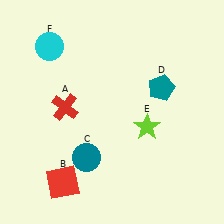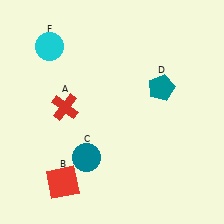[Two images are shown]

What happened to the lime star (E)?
The lime star (E) was removed in Image 2. It was in the bottom-right area of Image 1.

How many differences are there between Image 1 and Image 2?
There is 1 difference between the two images.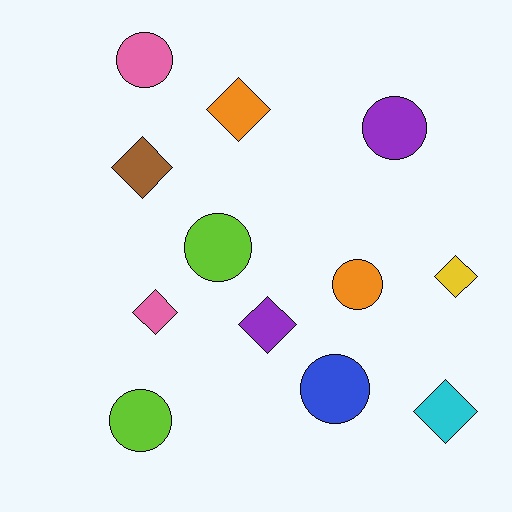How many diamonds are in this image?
There are 6 diamonds.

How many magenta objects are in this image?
There are no magenta objects.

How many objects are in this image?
There are 12 objects.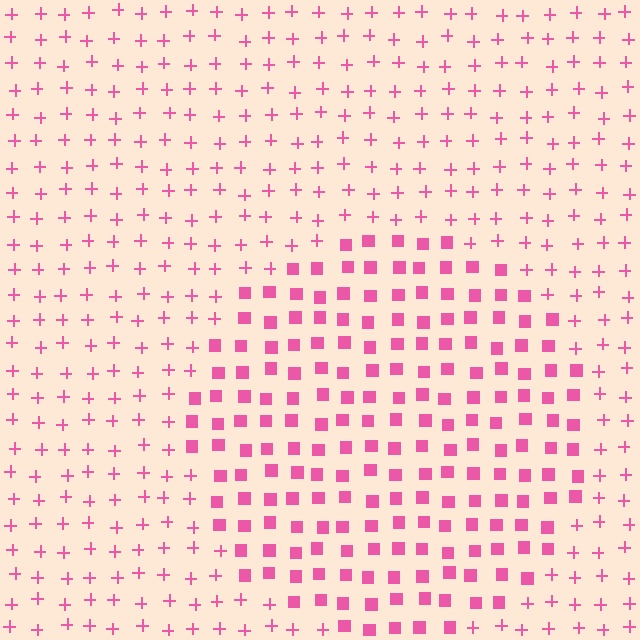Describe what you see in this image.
The image is filled with small pink elements arranged in a uniform grid. A circle-shaped region contains squares, while the surrounding area contains plus signs. The boundary is defined purely by the change in element shape.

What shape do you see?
I see a circle.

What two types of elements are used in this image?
The image uses squares inside the circle region and plus signs outside it.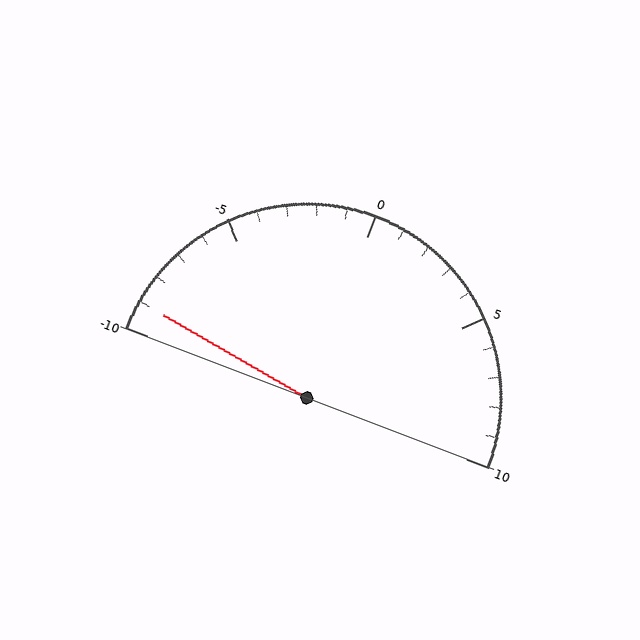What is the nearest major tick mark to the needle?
The nearest major tick mark is -10.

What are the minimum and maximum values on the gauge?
The gauge ranges from -10 to 10.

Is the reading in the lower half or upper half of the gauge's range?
The reading is in the lower half of the range (-10 to 10).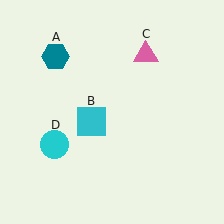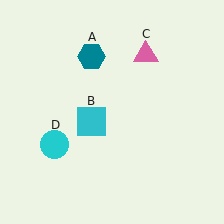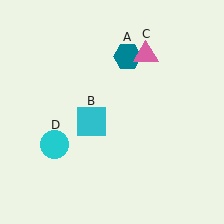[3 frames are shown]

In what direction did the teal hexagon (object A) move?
The teal hexagon (object A) moved right.